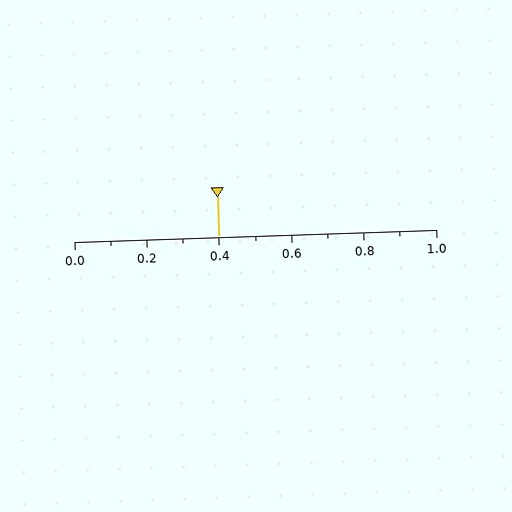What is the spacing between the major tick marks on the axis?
The major ticks are spaced 0.2 apart.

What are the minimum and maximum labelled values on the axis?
The axis runs from 0.0 to 1.0.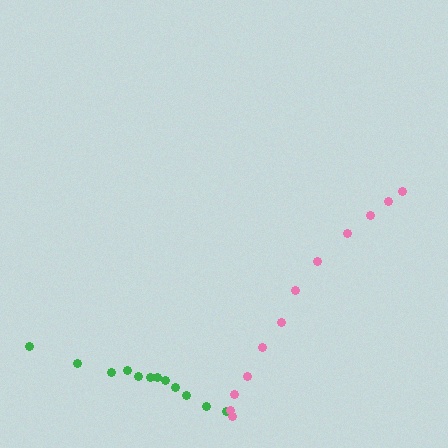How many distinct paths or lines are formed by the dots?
There are 2 distinct paths.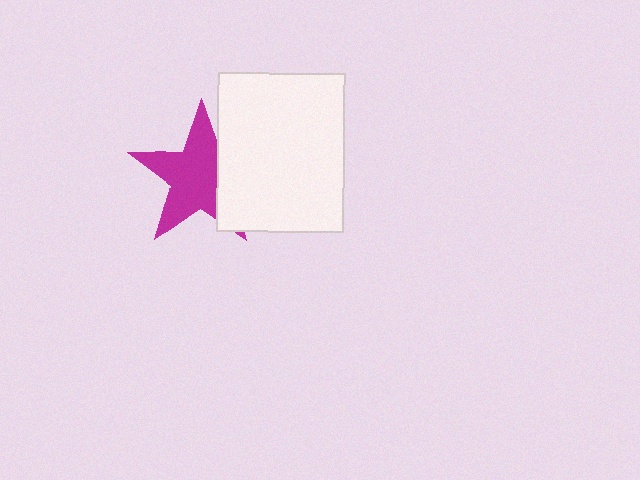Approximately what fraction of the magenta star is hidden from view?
Roughly 30% of the magenta star is hidden behind the white rectangle.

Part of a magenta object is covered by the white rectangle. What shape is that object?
It is a star.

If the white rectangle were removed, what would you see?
You would see the complete magenta star.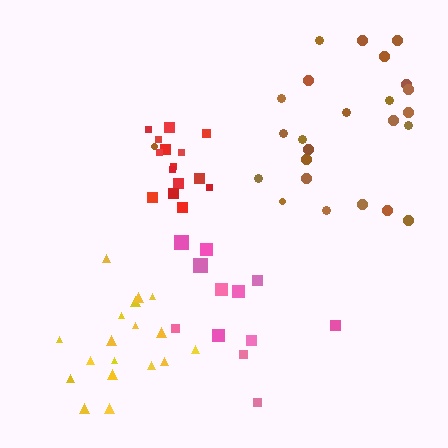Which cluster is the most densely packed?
Red.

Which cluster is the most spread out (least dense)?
Pink.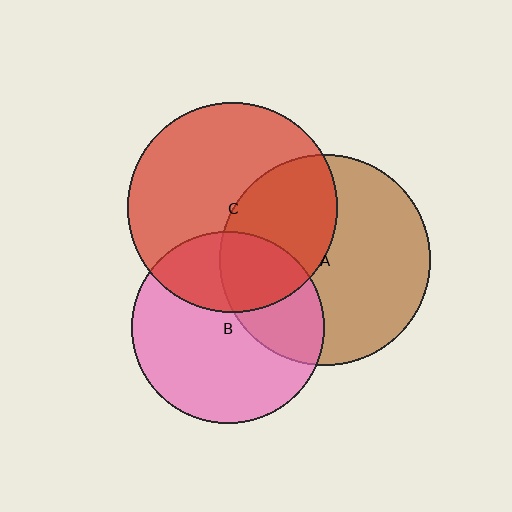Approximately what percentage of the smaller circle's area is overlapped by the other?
Approximately 40%.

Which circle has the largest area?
Circle A (brown).